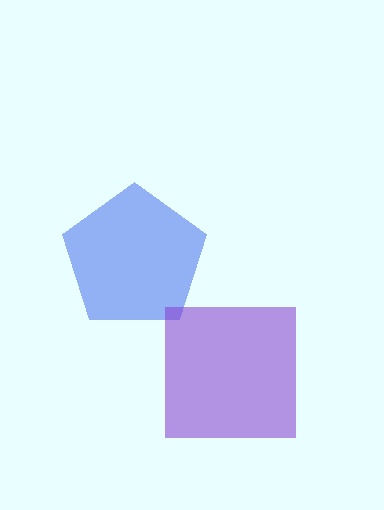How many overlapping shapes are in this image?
There are 2 overlapping shapes in the image.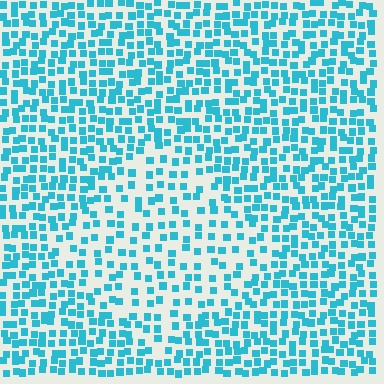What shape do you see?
I see a diamond.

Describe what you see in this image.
The image contains small cyan elements arranged at two different densities. A diamond-shaped region is visible where the elements are less densely packed than the surrounding area.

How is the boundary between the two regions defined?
The boundary is defined by a change in element density (approximately 1.8x ratio). All elements are the same color, size, and shape.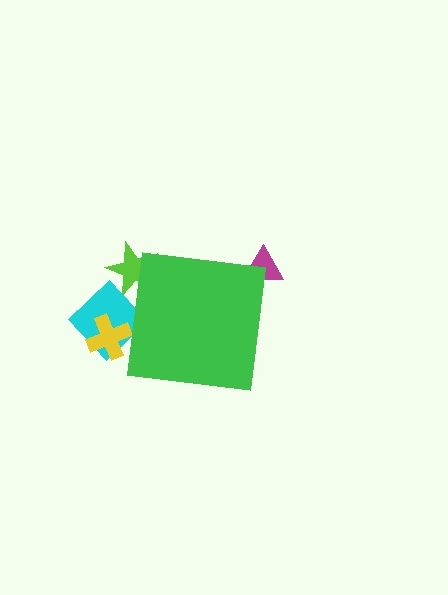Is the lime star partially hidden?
Yes, the lime star is partially hidden behind the green square.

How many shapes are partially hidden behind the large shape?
4 shapes are partially hidden.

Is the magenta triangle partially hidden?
Yes, the magenta triangle is partially hidden behind the green square.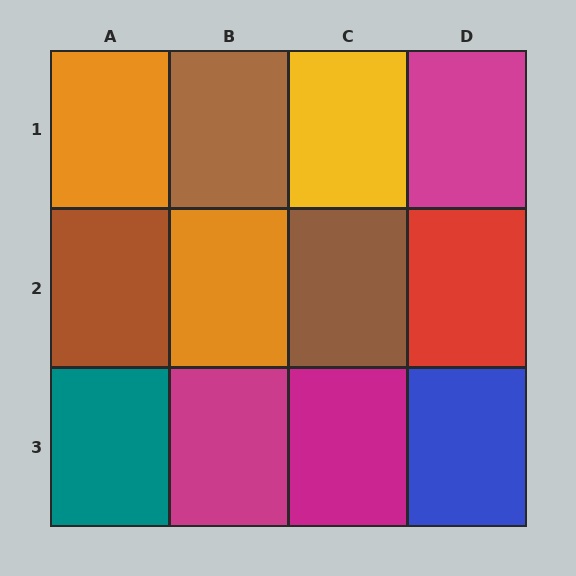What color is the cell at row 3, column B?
Magenta.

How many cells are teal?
1 cell is teal.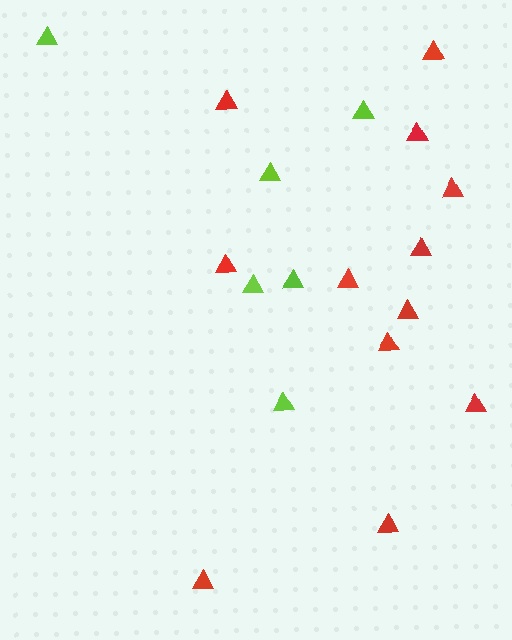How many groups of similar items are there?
There are 2 groups: one group of red triangles (12) and one group of lime triangles (6).